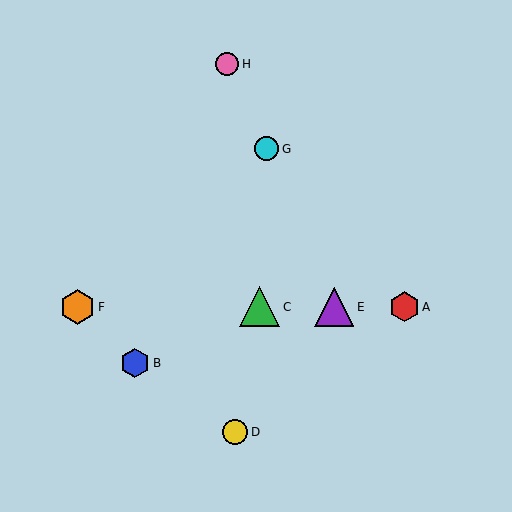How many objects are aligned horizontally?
4 objects (A, C, E, F) are aligned horizontally.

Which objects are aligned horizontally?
Objects A, C, E, F are aligned horizontally.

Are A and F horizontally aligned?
Yes, both are at y≈307.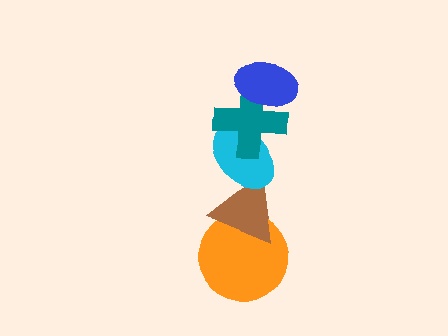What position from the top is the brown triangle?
The brown triangle is 4th from the top.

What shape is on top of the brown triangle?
The cyan ellipse is on top of the brown triangle.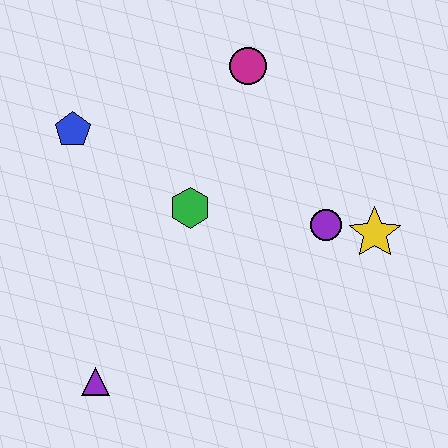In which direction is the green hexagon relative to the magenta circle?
The green hexagon is below the magenta circle.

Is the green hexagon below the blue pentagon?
Yes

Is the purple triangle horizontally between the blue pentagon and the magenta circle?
Yes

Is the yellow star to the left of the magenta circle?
No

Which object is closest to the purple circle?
The yellow star is closest to the purple circle.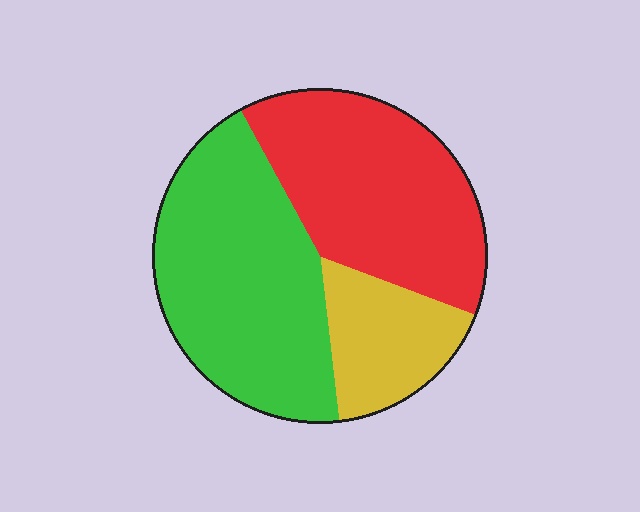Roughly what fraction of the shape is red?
Red takes up between a third and a half of the shape.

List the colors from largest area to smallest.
From largest to smallest: green, red, yellow.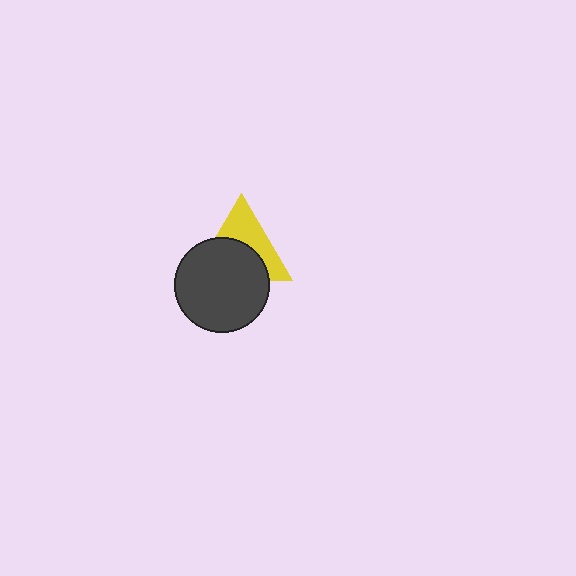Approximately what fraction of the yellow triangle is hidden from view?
Roughly 54% of the yellow triangle is hidden behind the dark gray circle.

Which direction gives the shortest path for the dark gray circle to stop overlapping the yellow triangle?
Moving down gives the shortest separation.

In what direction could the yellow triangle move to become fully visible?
The yellow triangle could move up. That would shift it out from behind the dark gray circle entirely.